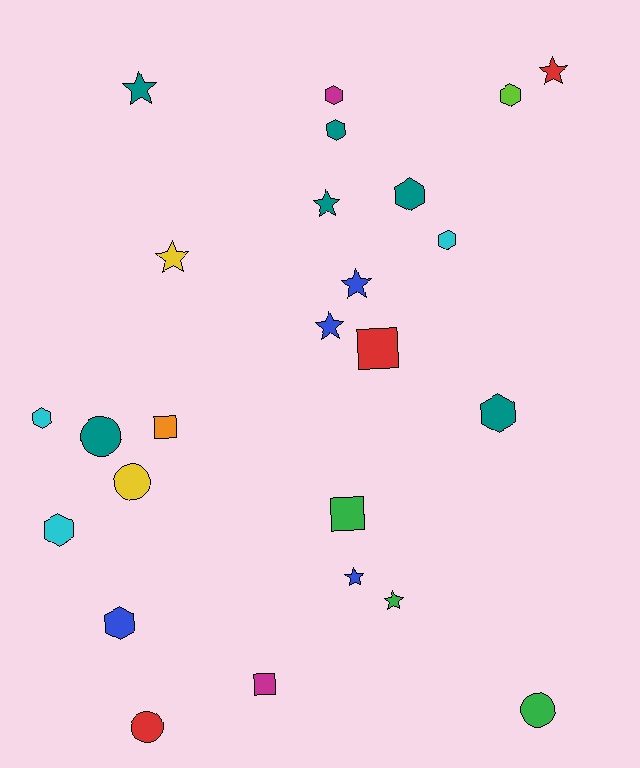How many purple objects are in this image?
There are no purple objects.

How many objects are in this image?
There are 25 objects.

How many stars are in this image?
There are 8 stars.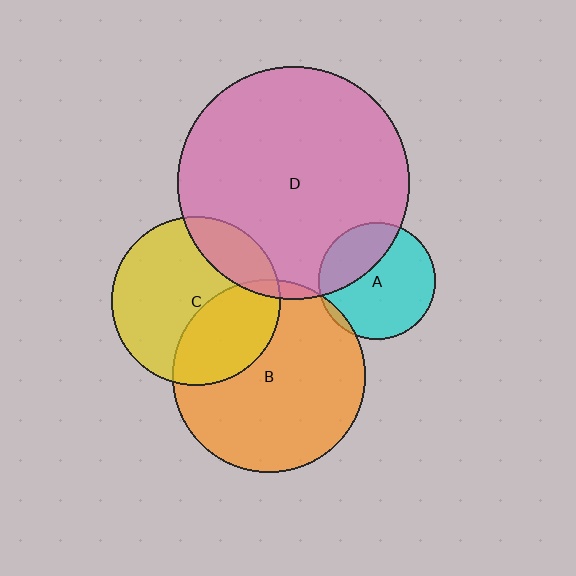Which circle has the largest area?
Circle D (pink).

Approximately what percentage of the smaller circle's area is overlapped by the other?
Approximately 35%.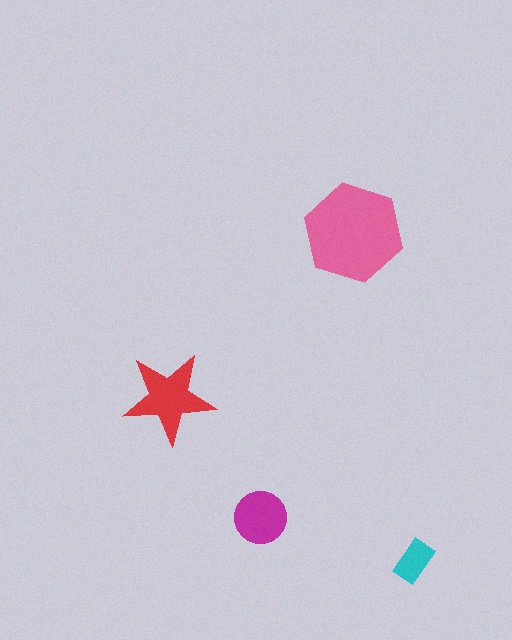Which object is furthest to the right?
The cyan rectangle is rightmost.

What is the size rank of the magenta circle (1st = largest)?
3rd.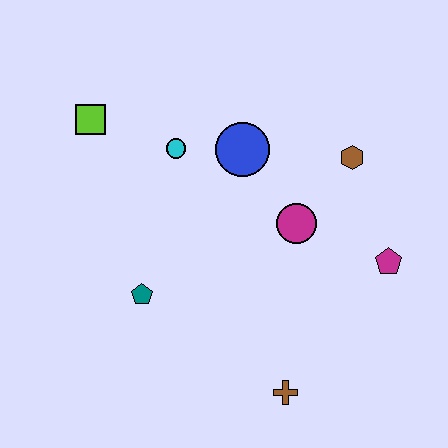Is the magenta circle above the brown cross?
Yes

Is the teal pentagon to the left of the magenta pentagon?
Yes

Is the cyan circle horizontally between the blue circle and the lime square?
Yes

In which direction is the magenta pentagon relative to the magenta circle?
The magenta pentagon is to the right of the magenta circle.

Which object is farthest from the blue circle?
The brown cross is farthest from the blue circle.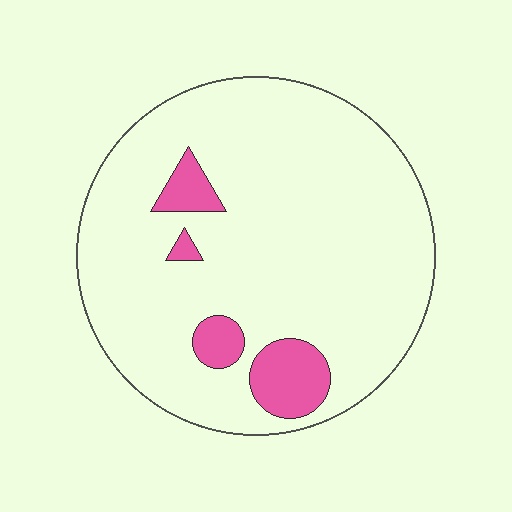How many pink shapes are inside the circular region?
4.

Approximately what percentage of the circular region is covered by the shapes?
Approximately 10%.